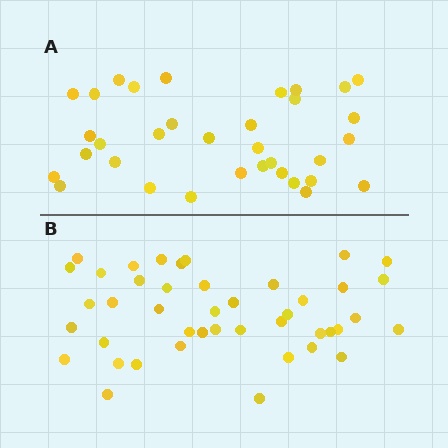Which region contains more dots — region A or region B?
Region B (the bottom region) has more dots.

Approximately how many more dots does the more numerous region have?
Region B has roughly 8 or so more dots than region A.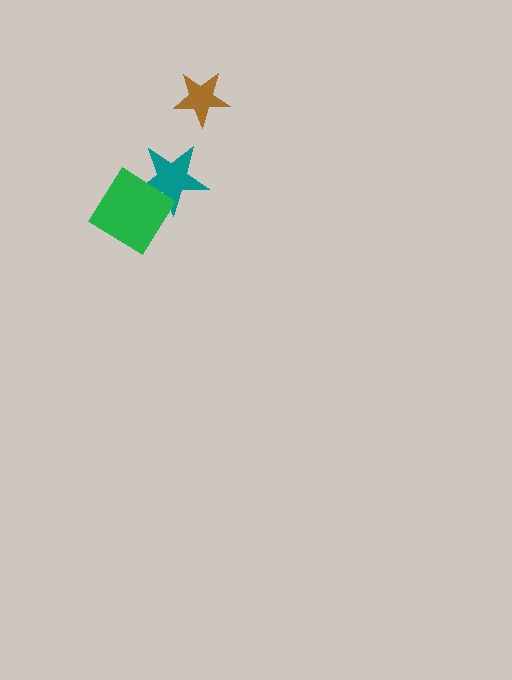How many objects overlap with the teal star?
1 object overlaps with the teal star.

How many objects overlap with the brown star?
0 objects overlap with the brown star.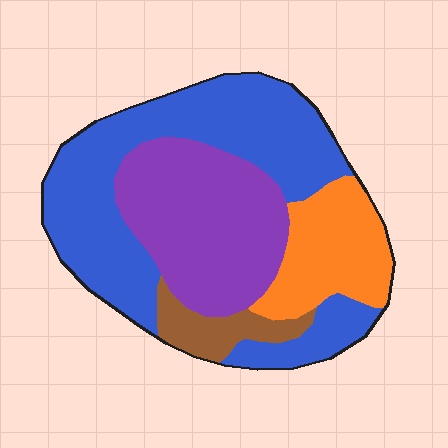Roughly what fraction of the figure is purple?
Purple takes up about one third (1/3) of the figure.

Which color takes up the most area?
Blue, at roughly 45%.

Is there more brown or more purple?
Purple.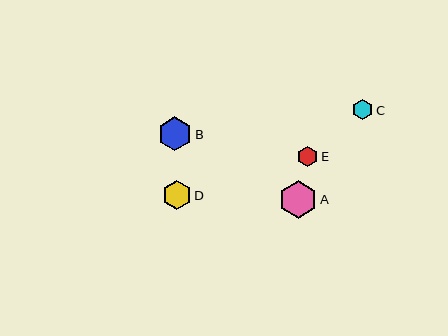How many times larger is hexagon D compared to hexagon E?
Hexagon D is approximately 1.4 times the size of hexagon E.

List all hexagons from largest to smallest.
From largest to smallest: A, B, D, E, C.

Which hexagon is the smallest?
Hexagon C is the smallest with a size of approximately 20 pixels.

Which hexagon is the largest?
Hexagon A is the largest with a size of approximately 38 pixels.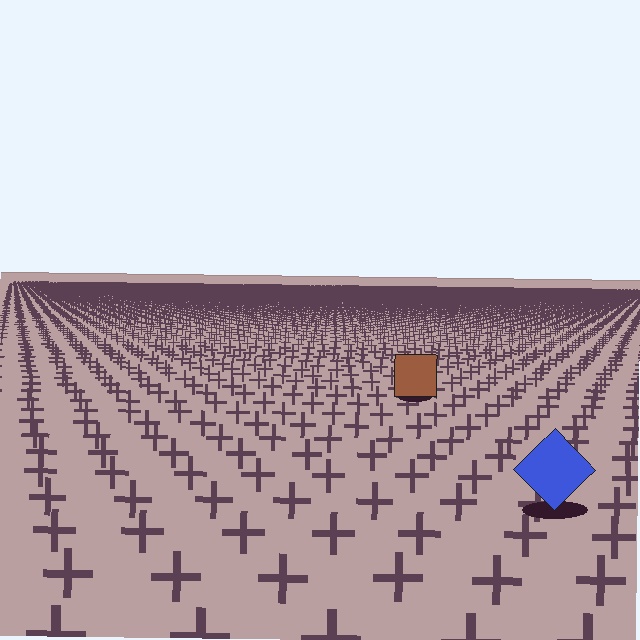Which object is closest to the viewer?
The blue diamond is closest. The texture marks near it are larger and more spread out.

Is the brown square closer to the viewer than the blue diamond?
No. The blue diamond is closer — you can tell from the texture gradient: the ground texture is coarser near it.